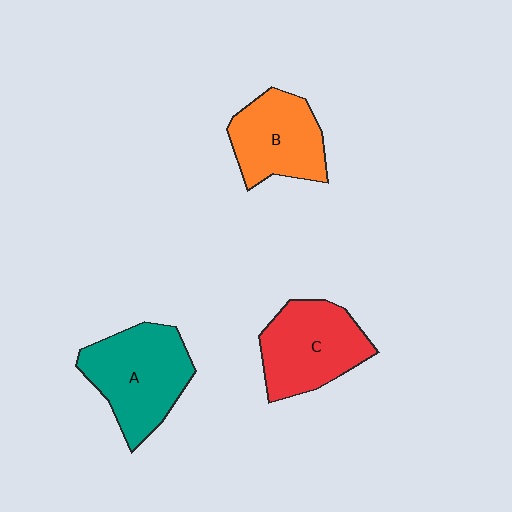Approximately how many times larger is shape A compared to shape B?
Approximately 1.2 times.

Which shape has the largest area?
Shape A (teal).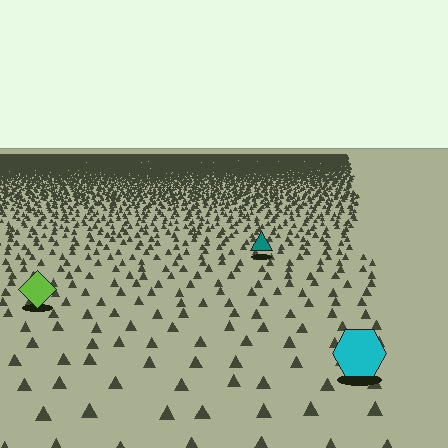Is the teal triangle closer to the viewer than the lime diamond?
No. The lime diamond is closer — you can tell from the texture gradient: the ground texture is coarser near it.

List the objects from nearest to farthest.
From nearest to farthest: the cyan hexagon, the lime diamond, the teal triangle.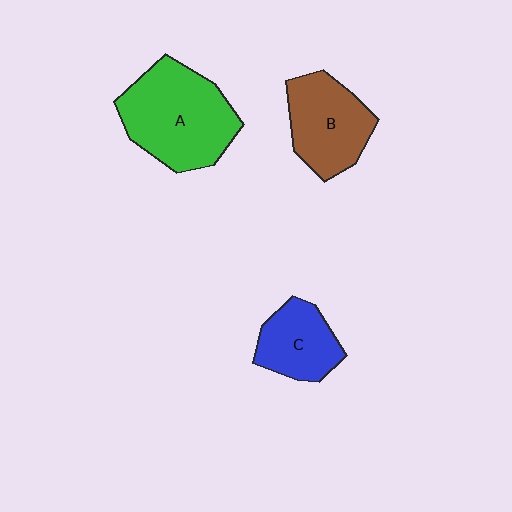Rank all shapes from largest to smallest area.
From largest to smallest: A (green), B (brown), C (blue).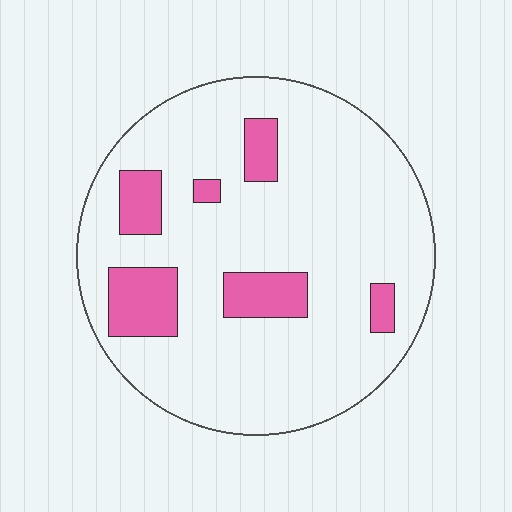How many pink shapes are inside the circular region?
6.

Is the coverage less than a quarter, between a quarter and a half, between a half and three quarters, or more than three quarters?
Less than a quarter.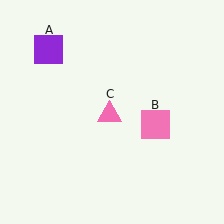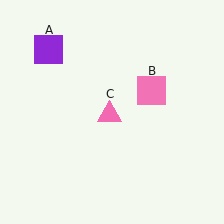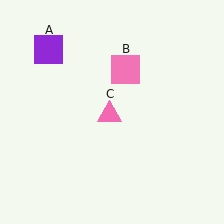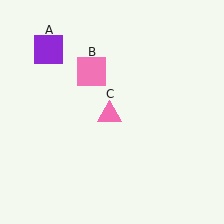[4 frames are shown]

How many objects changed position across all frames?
1 object changed position: pink square (object B).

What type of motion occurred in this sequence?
The pink square (object B) rotated counterclockwise around the center of the scene.